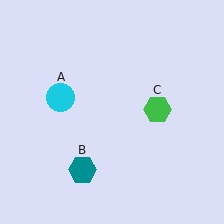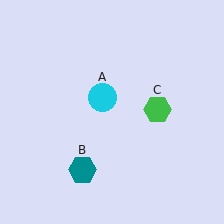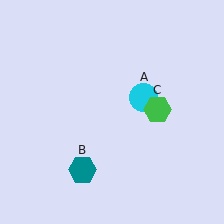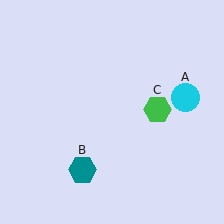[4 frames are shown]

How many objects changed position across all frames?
1 object changed position: cyan circle (object A).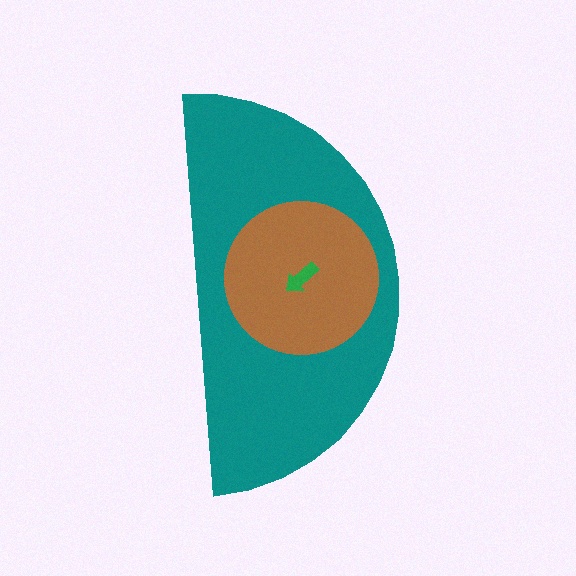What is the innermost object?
The green arrow.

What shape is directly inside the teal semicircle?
The brown circle.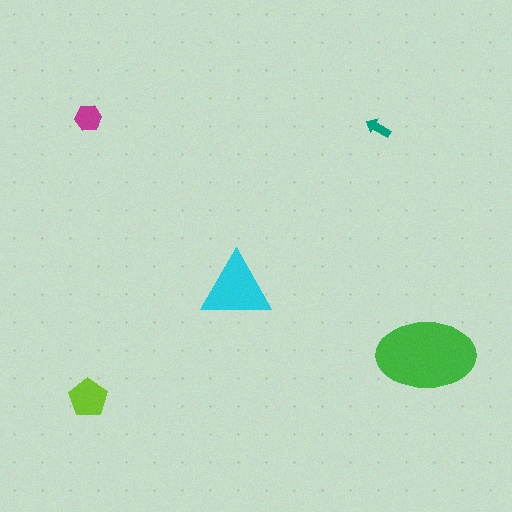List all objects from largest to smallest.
The green ellipse, the cyan triangle, the lime pentagon, the magenta hexagon, the teal arrow.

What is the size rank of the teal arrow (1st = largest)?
5th.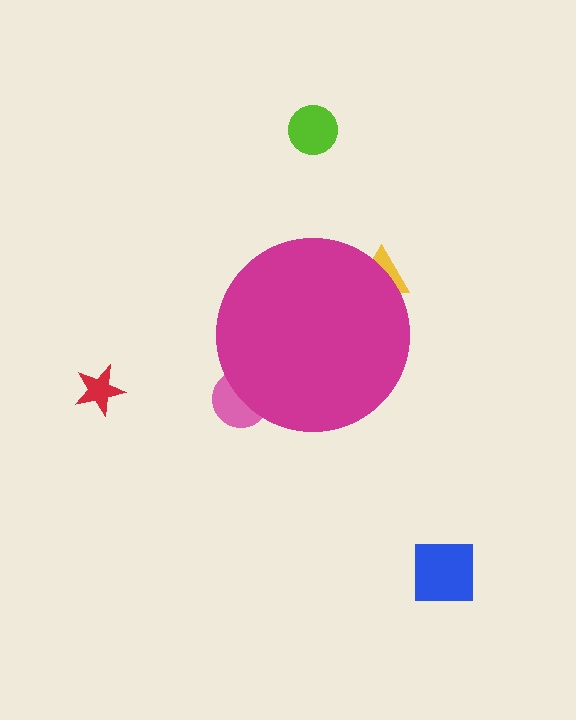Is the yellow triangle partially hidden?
Yes, the yellow triangle is partially hidden behind the magenta circle.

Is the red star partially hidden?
No, the red star is fully visible.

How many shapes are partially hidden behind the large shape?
2 shapes are partially hidden.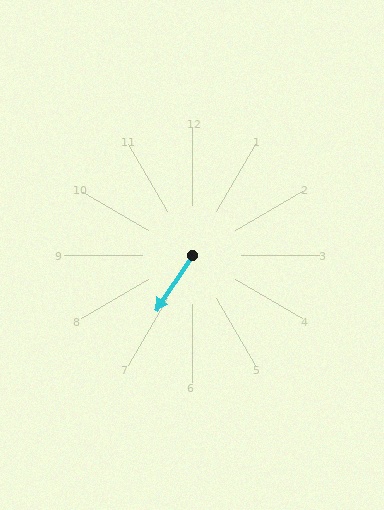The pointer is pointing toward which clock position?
Roughly 7 o'clock.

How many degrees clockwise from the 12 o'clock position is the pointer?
Approximately 213 degrees.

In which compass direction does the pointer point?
Southwest.